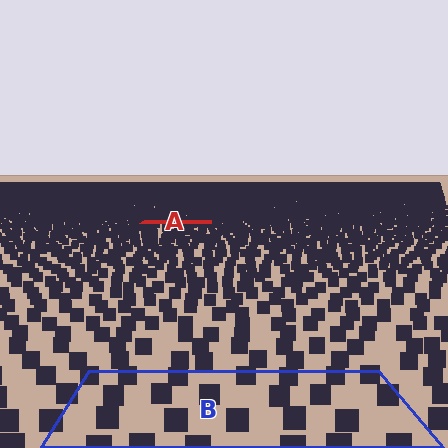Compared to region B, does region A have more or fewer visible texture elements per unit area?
Region A has more texture elements per unit area — they are packed more densely because it is farther away.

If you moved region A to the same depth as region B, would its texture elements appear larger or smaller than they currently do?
They would appear larger. At a closer depth, the same texture elements are projected at a bigger on-screen size.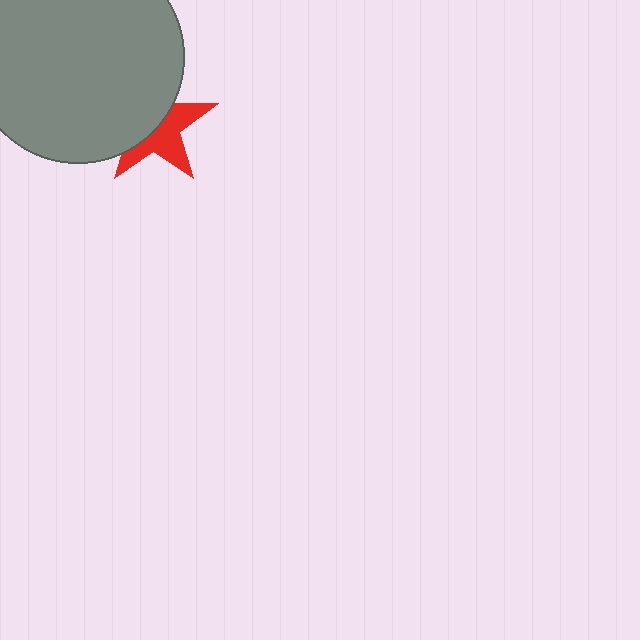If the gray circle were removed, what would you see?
You would see the complete red star.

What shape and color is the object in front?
The object in front is a gray circle.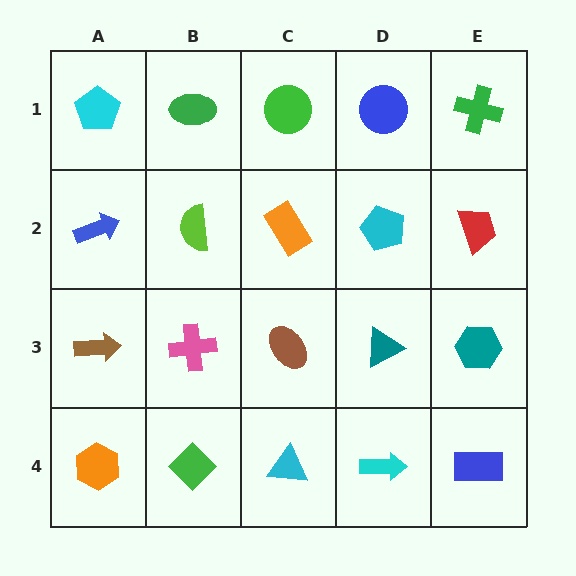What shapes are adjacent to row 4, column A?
A brown arrow (row 3, column A), a green diamond (row 4, column B).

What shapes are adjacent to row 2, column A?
A cyan pentagon (row 1, column A), a brown arrow (row 3, column A), a lime semicircle (row 2, column B).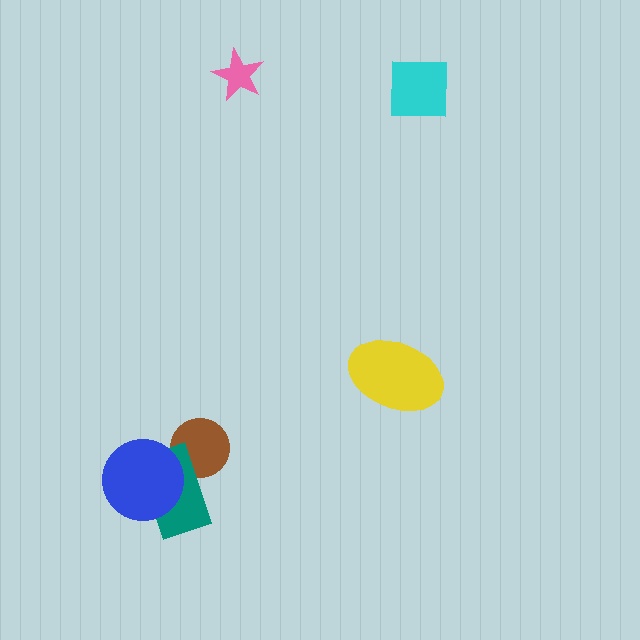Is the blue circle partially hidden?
No, no other shape covers it.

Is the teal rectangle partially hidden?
Yes, it is partially covered by another shape.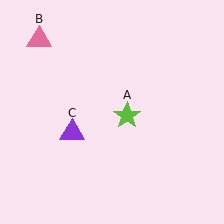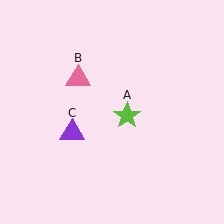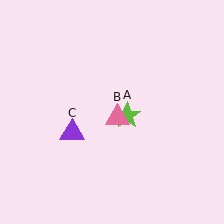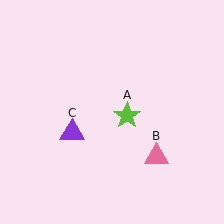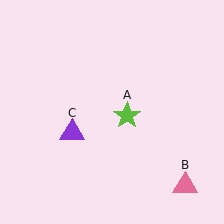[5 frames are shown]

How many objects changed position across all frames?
1 object changed position: pink triangle (object B).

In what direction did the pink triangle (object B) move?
The pink triangle (object B) moved down and to the right.